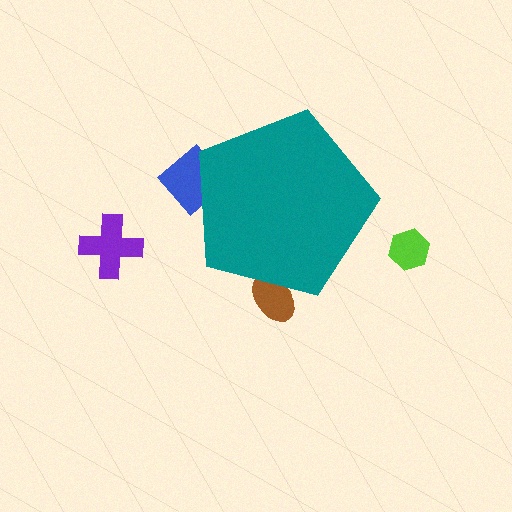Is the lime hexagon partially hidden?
No, the lime hexagon is fully visible.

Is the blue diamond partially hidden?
Yes, the blue diamond is partially hidden behind the teal pentagon.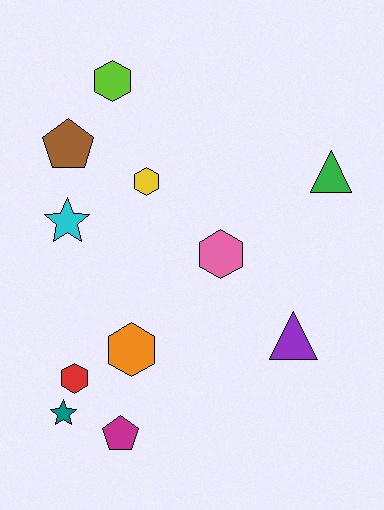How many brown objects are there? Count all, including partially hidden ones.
There is 1 brown object.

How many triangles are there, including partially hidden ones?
There are 2 triangles.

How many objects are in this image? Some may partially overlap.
There are 11 objects.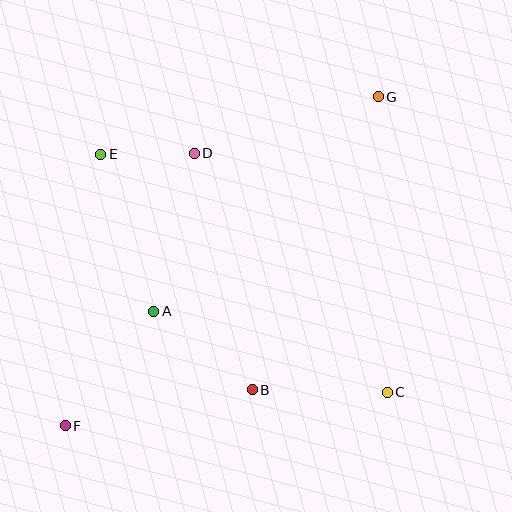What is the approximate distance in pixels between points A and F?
The distance between A and F is approximately 145 pixels.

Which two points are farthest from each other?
Points F and G are farthest from each other.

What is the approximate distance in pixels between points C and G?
The distance between C and G is approximately 296 pixels.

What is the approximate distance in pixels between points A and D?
The distance between A and D is approximately 163 pixels.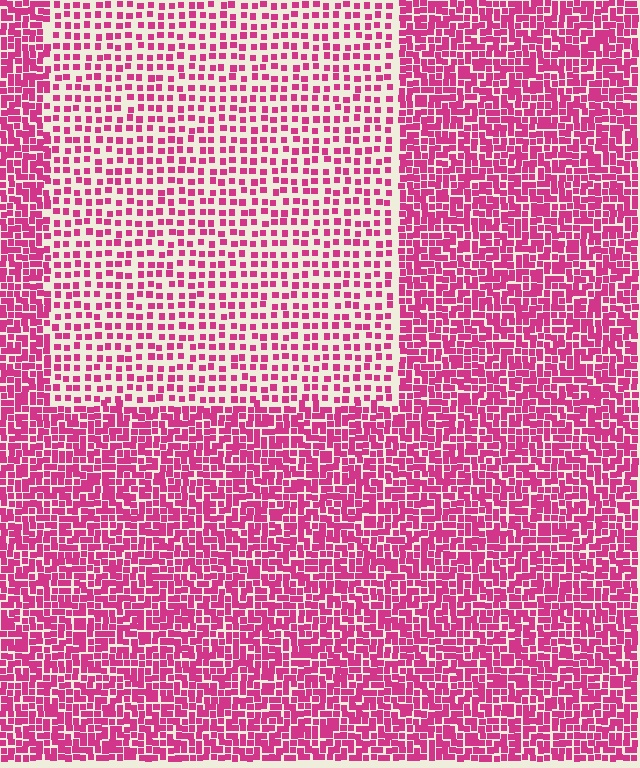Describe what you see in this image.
The image contains small magenta elements arranged at two different densities. A rectangle-shaped region is visible where the elements are less densely packed than the surrounding area.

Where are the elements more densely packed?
The elements are more densely packed outside the rectangle boundary.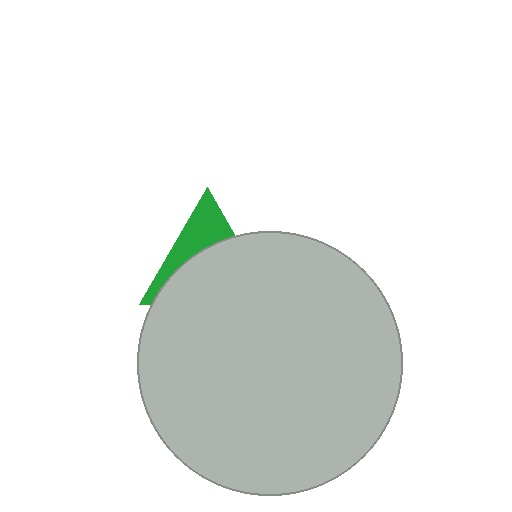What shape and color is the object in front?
The object in front is a light gray circle.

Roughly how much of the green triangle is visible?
A small part of it is visible (roughly 36%).